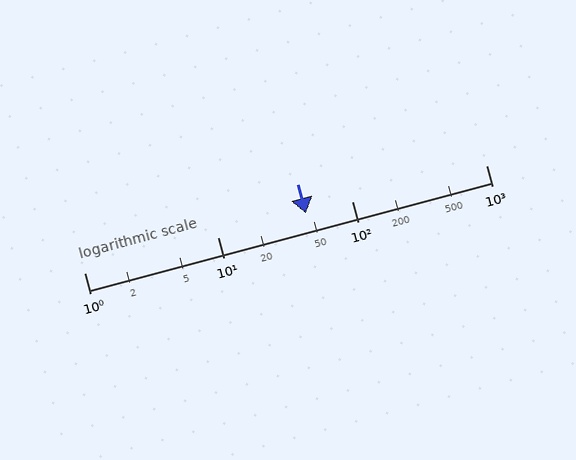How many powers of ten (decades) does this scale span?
The scale spans 3 decades, from 1 to 1000.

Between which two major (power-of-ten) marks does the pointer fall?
The pointer is between 10 and 100.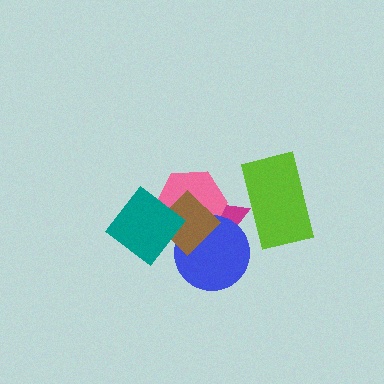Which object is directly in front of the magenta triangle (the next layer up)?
The pink hexagon is directly in front of the magenta triangle.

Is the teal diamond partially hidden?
No, no other shape covers it.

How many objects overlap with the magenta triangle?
5 objects overlap with the magenta triangle.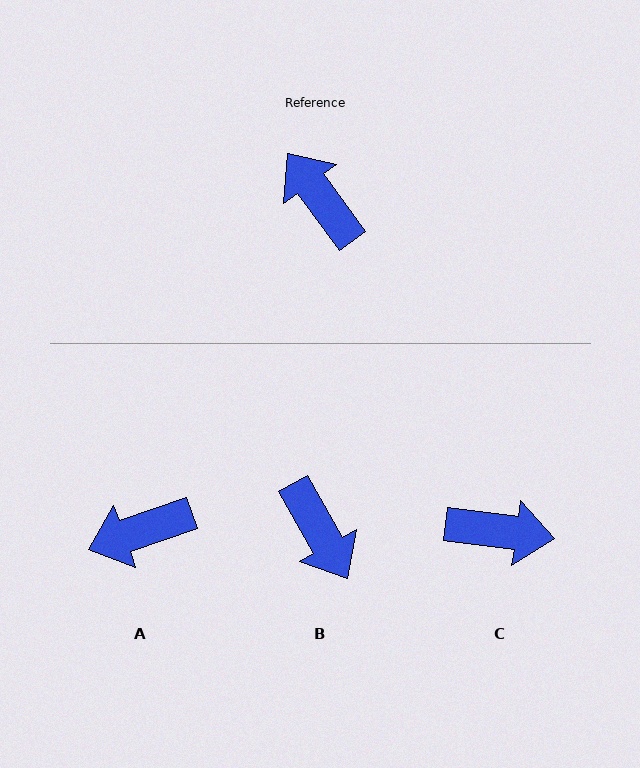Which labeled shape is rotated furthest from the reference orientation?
B, about 173 degrees away.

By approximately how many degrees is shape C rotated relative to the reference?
Approximately 134 degrees clockwise.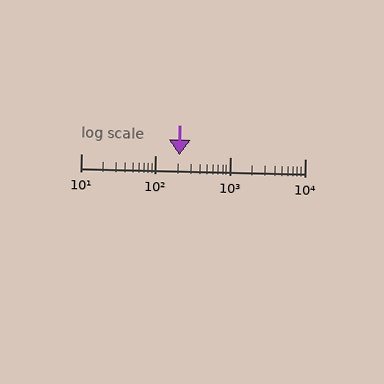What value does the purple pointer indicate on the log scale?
The pointer indicates approximately 210.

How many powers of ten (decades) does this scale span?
The scale spans 3 decades, from 10 to 10000.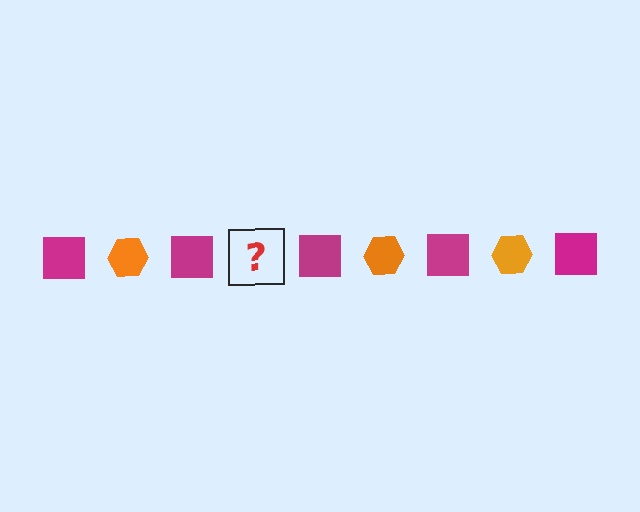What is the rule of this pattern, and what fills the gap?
The rule is that the pattern alternates between magenta square and orange hexagon. The gap should be filled with an orange hexagon.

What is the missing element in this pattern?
The missing element is an orange hexagon.